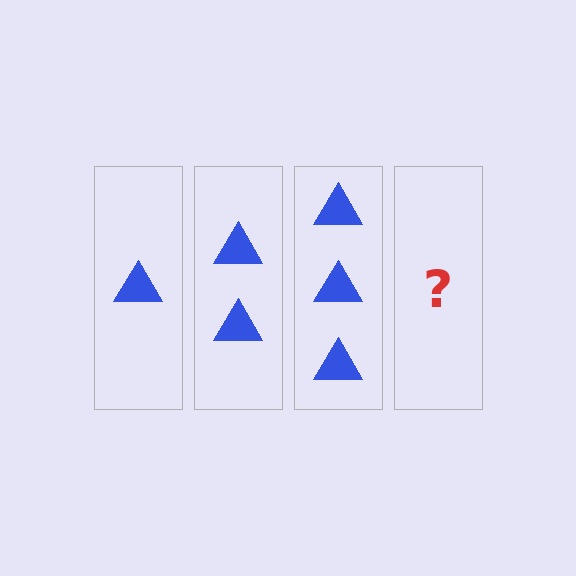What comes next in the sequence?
The next element should be 4 triangles.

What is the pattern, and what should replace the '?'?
The pattern is that each step adds one more triangle. The '?' should be 4 triangles.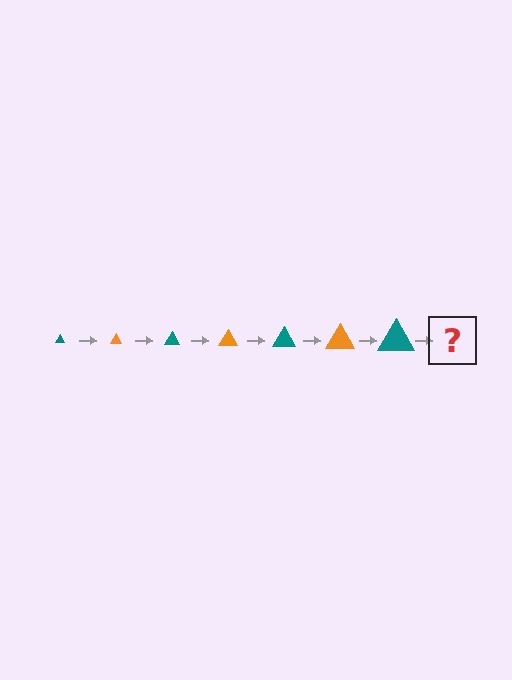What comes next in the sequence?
The next element should be an orange triangle, larger than the previous one.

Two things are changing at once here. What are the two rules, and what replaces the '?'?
The two rules are that the triangle grows larger each step and the color cycles through teal and orange. The '?' should be an orange triangle, larger than the previous one.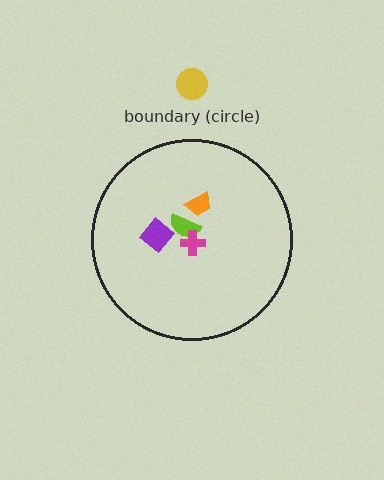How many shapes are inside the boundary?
4 inside, 1 outside.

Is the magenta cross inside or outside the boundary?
Inside.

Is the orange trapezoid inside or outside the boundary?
Inside.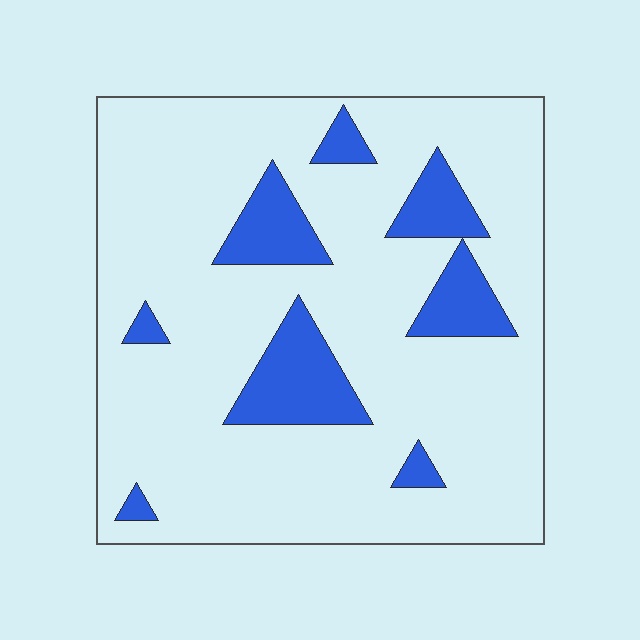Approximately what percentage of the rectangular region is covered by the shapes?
Approximately 15%.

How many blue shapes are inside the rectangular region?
8.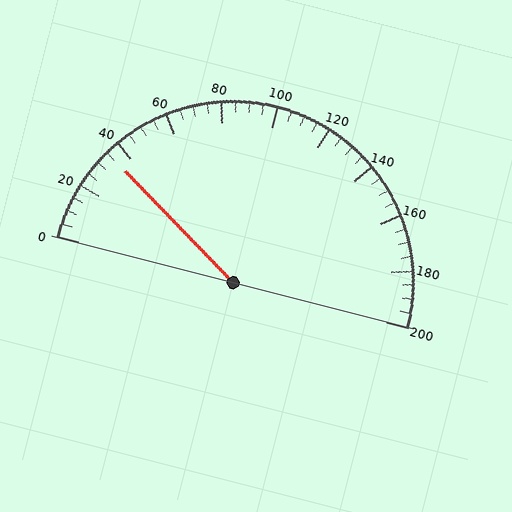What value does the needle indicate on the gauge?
The needle indicates approximately 35.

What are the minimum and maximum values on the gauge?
The gauge ranges from 0 to 200.